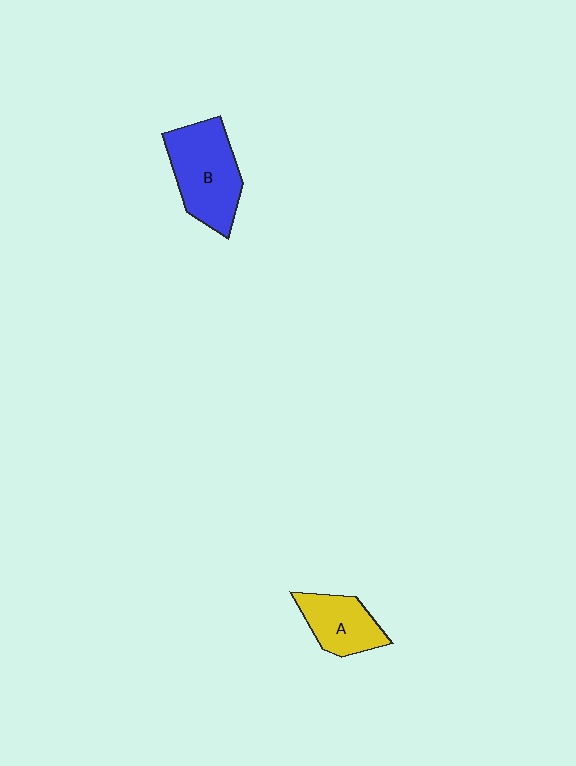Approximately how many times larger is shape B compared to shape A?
Approximately 1.6 times.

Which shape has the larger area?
Shape B (blue).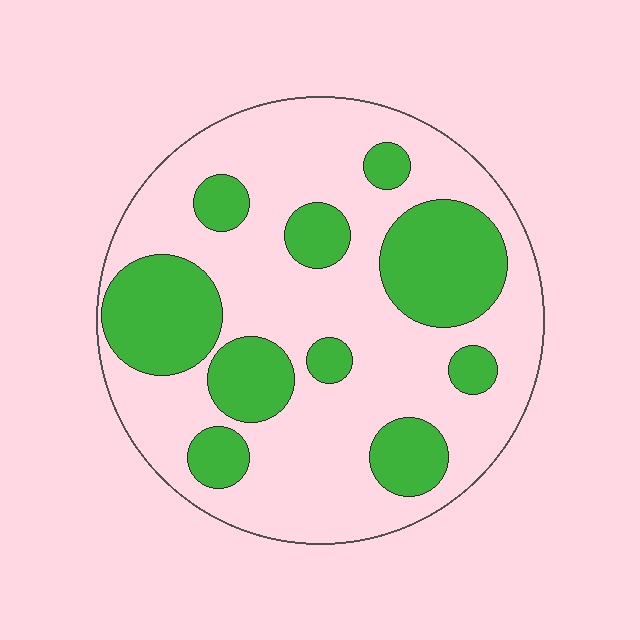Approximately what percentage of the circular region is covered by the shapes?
Approximately 30%.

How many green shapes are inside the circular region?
10.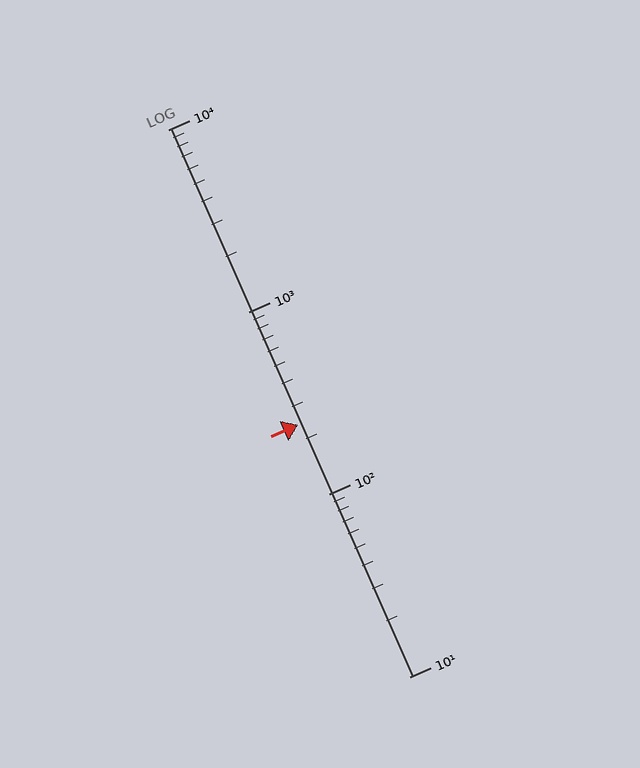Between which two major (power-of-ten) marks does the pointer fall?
The pointer is between 100 and 1000.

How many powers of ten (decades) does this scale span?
The scale spans 3 decades, from 10 to 10000.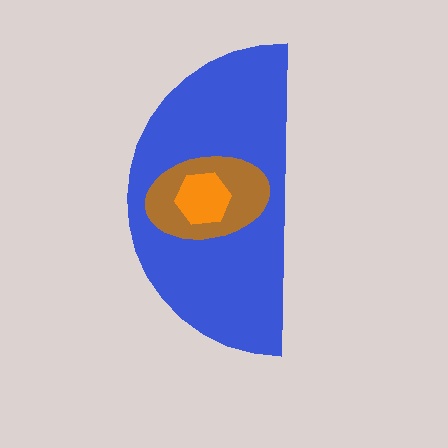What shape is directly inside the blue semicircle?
The brown ellipse.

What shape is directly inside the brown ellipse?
The orange hexagon.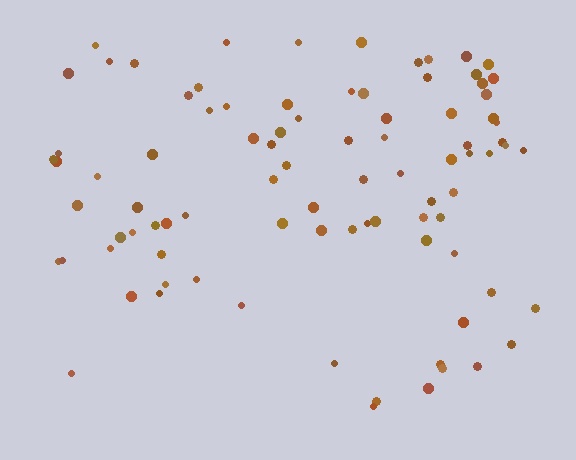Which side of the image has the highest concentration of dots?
The top.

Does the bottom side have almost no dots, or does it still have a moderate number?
Still a moderate number, just noticeably fewer than the top.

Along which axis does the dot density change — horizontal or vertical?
Vertical.